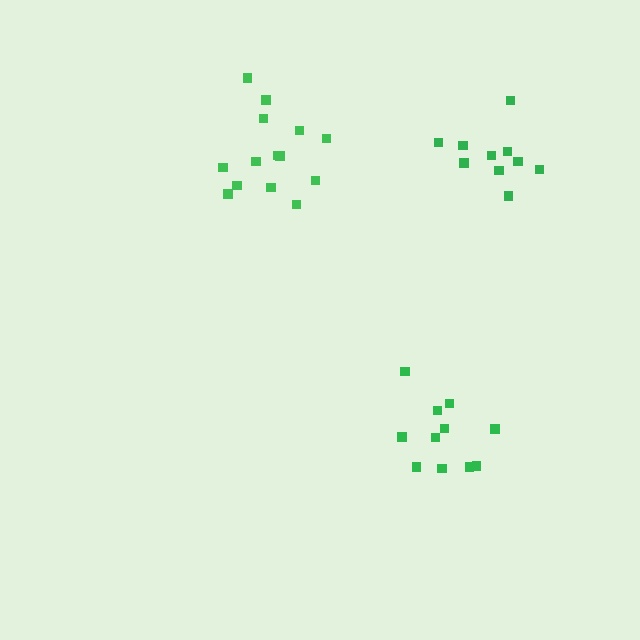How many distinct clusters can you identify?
There are 3 distinct clusters.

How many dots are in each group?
Group 1: 11 dots, Group 2: 11 dots, Group 3: 14 dots (36 total).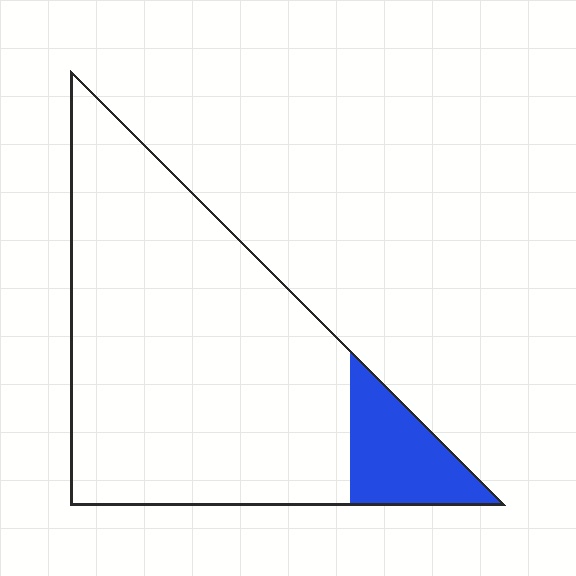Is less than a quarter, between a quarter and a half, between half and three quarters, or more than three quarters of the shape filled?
Less than a quarter.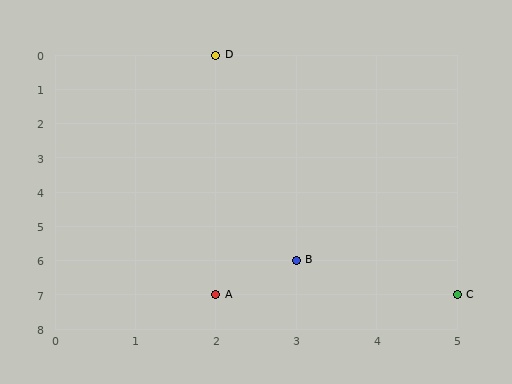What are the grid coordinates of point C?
Point C is at grid coordinates (5, 7).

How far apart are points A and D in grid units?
Points A and D are 7 rows apart.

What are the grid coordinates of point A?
Point A is at grid coordinates (2, 7).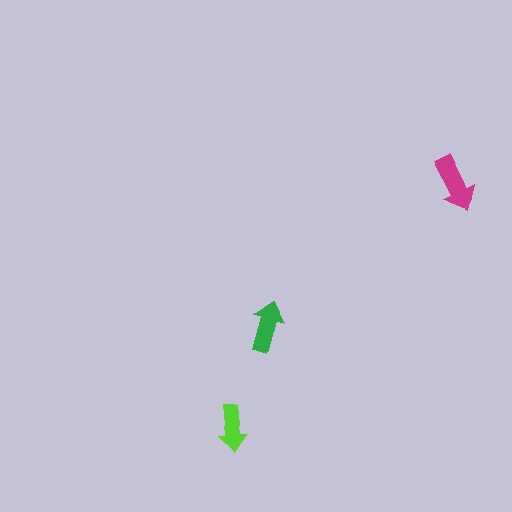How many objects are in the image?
There are 3 objects in the image.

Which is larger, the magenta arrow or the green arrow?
The magenta one.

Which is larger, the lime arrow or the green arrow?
The green one.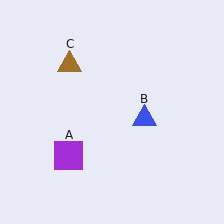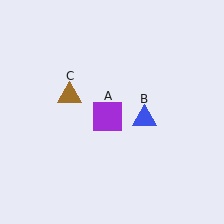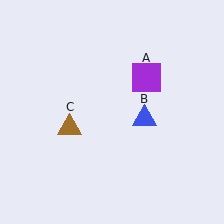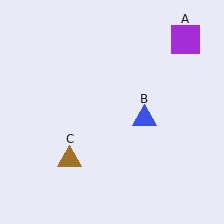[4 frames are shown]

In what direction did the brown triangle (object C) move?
The brown triangle (object C) moved down.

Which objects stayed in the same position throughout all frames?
Blue triangle (object B) remained stationary.